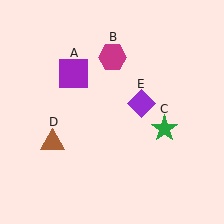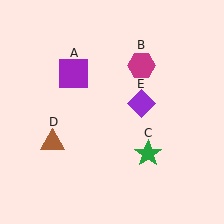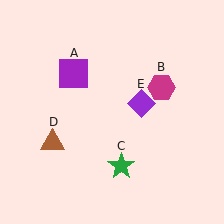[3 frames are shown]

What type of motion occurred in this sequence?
The magenta hexagon (object B), green star (object C) rotated clockwise around the center of the scene.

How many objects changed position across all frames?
2 objects changed position: magenta hexagon (object B), green star (object C).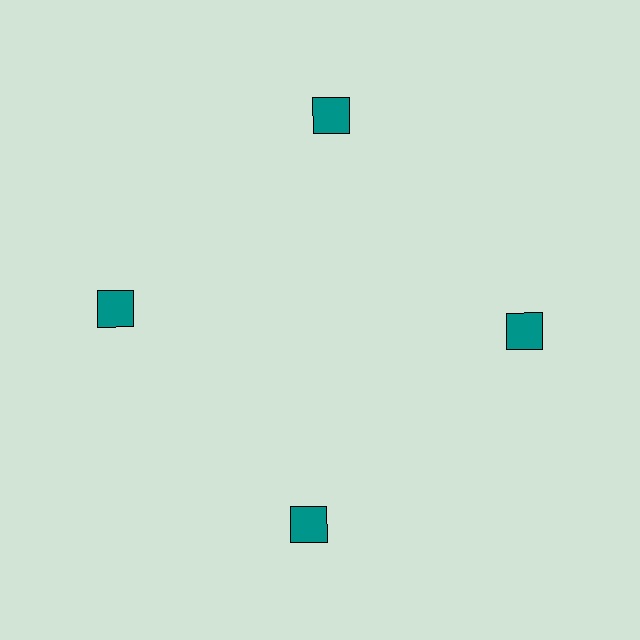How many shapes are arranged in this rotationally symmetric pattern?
There are 4 shapes, arranged in 4 groups of 1.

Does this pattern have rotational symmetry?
Yes, this pattern has 4-fold rotational symmetry. It looks the same after rotating 90 degrees around the center.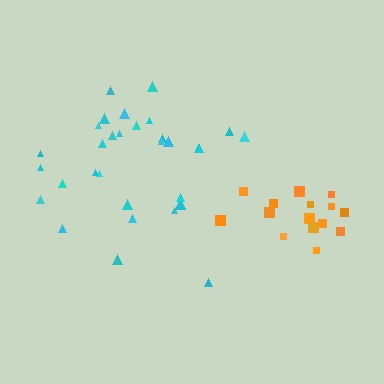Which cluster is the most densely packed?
Orange.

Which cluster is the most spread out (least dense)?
Cyan.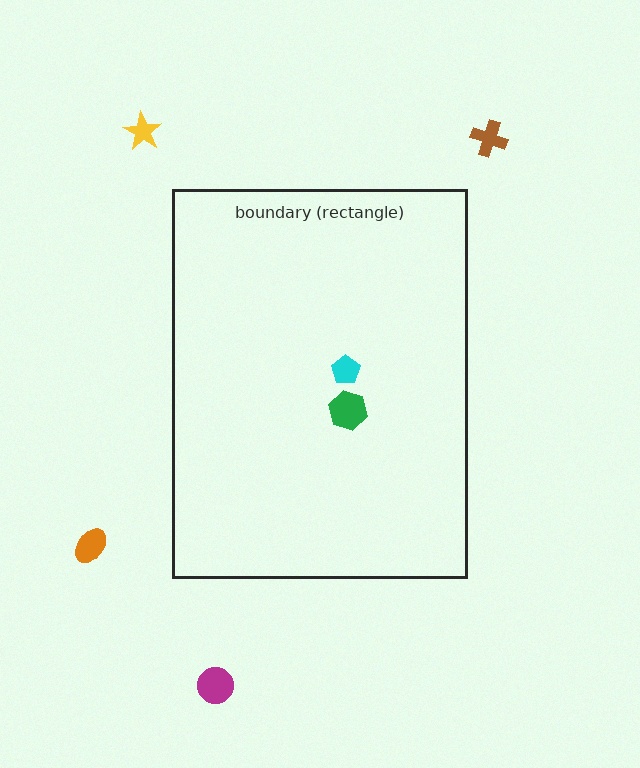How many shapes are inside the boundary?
2 inside, 4 outside.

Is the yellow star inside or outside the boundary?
Outside.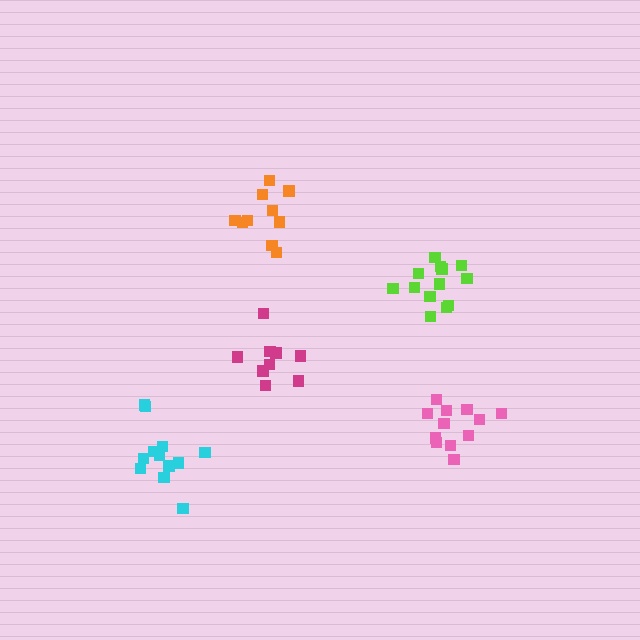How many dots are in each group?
Group 1: 12 dots, Group 2: 13 dots, Group 3: 10 dots, Group 4: 10 dots, Group 5: 12 dots (57 total).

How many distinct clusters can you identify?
There are 5 distinct clusters.